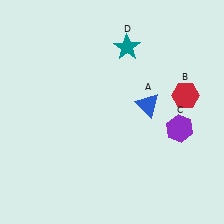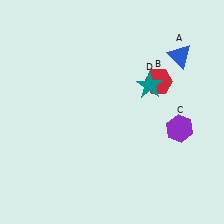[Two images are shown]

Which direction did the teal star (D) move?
The teal star (D) moved down.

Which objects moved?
The objects that moved are: the blue triangle (A), the red hexagon (B), the teal star (D).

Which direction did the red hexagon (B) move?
The red hexagon (B) moved left.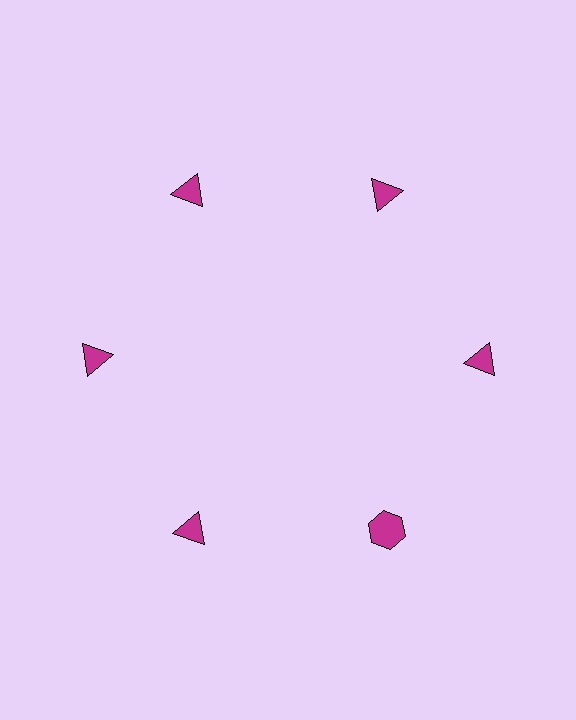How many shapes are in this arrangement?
There are 6 shapes arranged in a ring pattern.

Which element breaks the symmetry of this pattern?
The magenta hexagon at roughly the 5 o'clock position breaks the symmetry. All other shapes are magenta triangles.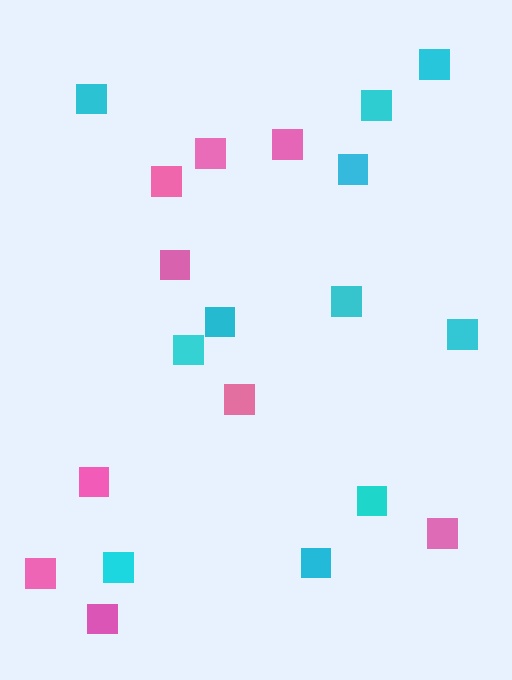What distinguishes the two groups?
There are 2 groups: one group of pink squares (9) and one group of cyan squares (11).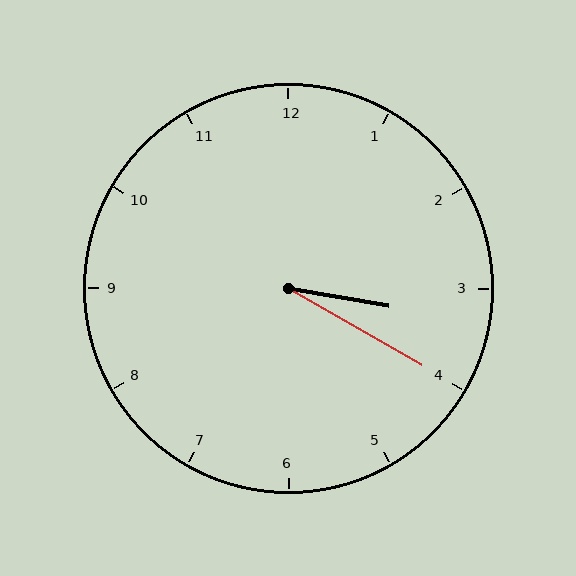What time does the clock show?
3:20.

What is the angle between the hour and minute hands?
Approximately 20 degrees.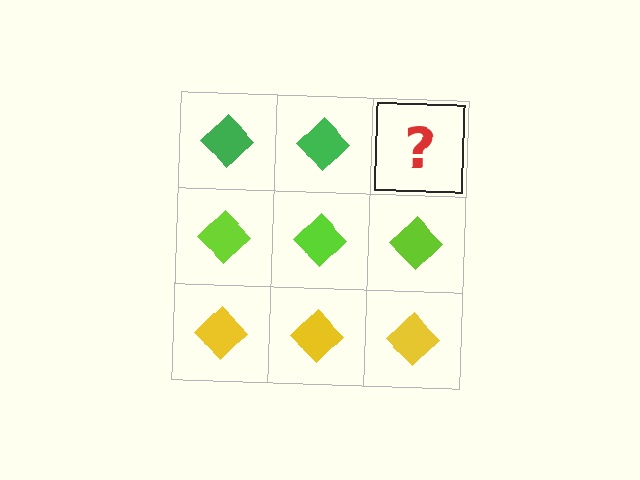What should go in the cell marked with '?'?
The missing cell should contain a green diamond.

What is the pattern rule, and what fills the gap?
The rule is that each row has a consistent color. The gap should be filled with a green diamond.